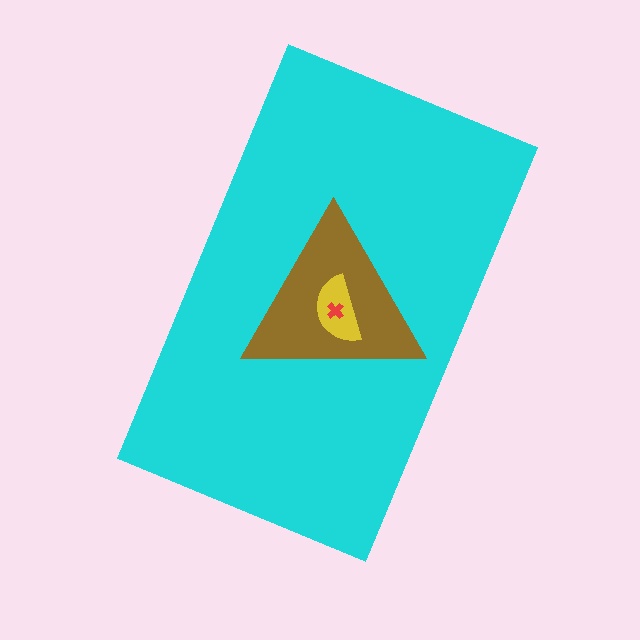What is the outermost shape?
The cyan rectangle.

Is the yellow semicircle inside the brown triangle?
Yes.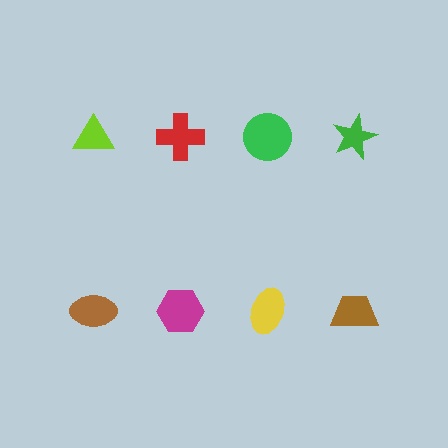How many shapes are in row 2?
4 shapes.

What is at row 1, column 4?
A green star.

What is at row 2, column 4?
A brown trapezoid.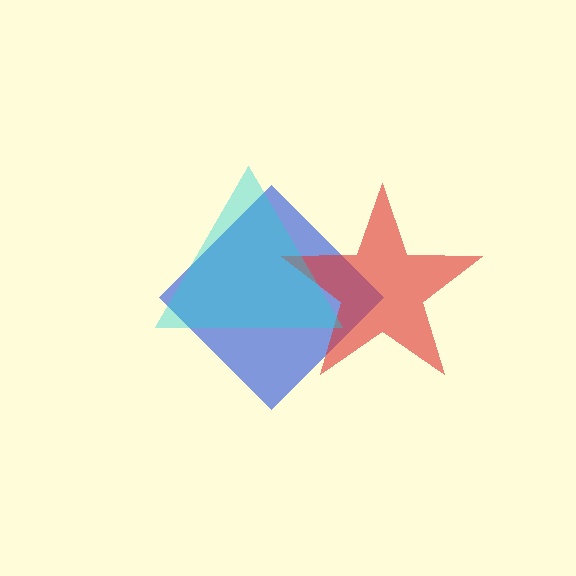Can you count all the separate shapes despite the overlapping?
Yes, there are 3 separate shapes.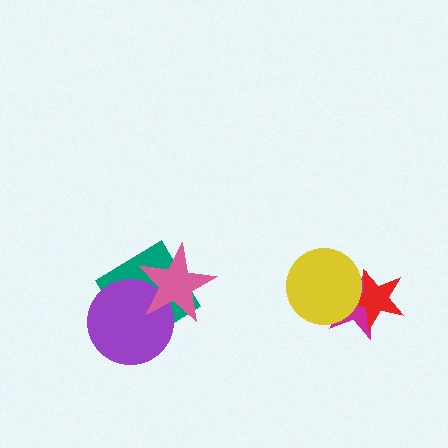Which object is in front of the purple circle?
The pink star is in front of the purple circle.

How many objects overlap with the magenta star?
2 objects overlap with the magenta star.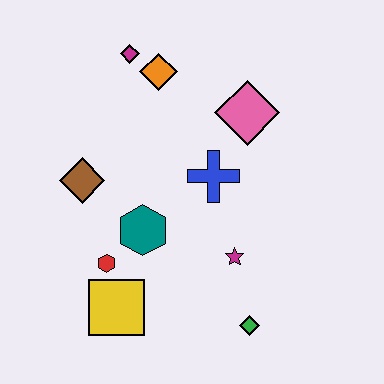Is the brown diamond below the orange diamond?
Yes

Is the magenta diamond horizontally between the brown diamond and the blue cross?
Yes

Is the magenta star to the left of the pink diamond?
Yes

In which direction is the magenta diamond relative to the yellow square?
The magenta diamond is above the yellow square.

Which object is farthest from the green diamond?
The magenta diamond is farthest from the green diamond.